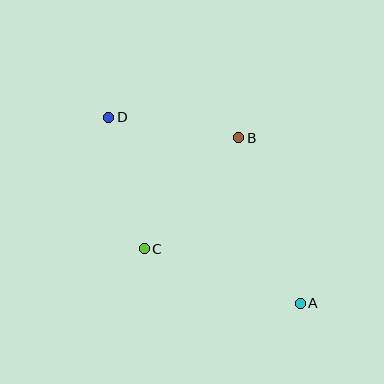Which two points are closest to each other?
Points B and D are closest to each other.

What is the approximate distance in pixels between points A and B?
The distance between A and B is approximately 177 pixels.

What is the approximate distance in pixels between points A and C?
The distance between A and C is approximately 165 pixels.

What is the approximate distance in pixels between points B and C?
The distance between B and C is approximately 146 pixels.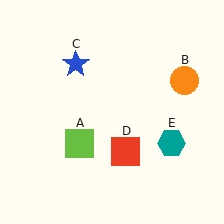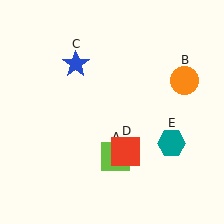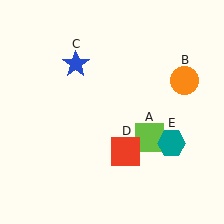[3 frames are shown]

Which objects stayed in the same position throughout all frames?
Orange circle (object B) and blue star (object C) and red square (object D) and teal hexagon (object E) remained stationary.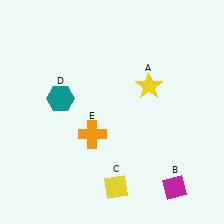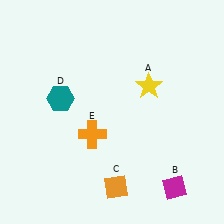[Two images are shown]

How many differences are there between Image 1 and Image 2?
There is 1 difference between the two images.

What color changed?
The diamond (C) changed from yellow in Image 1 to orange in Image 2.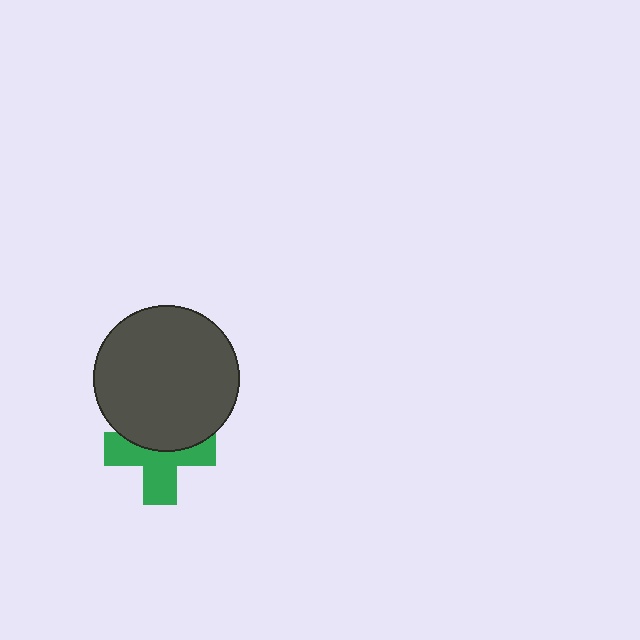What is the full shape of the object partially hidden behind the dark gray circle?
The partially hidden object is a green cross.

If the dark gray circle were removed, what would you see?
You would see the complete green cross.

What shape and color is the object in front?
The object in front is a dark gray circle.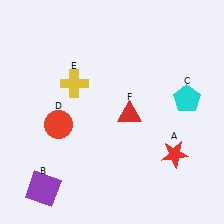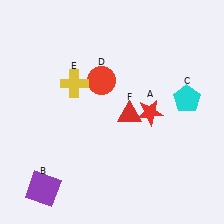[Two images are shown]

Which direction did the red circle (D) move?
The red circle (D) moved up.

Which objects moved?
The objects that moved are: the red star (A), the red circle (D).